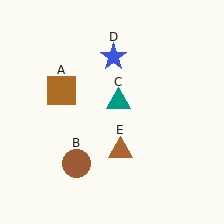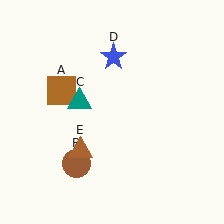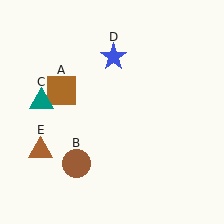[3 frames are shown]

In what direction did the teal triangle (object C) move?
The teal triangle (object C) moved left.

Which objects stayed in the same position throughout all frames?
Brown square (object A) and brown circle (object B) and blue star (object D) remained stationary.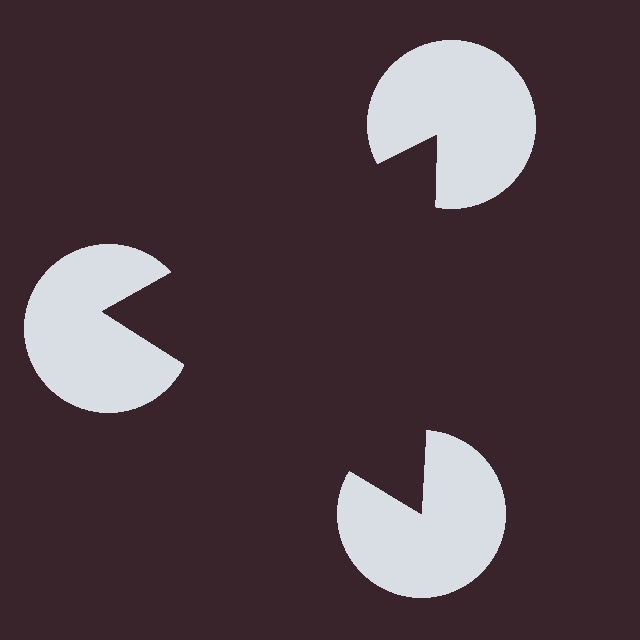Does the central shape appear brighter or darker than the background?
It typically appears slightly darker than the background, even though no actual brightness change is drawn.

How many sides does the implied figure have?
3 sides.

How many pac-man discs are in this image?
There are 3 — one at each vertex of the illusory triangle.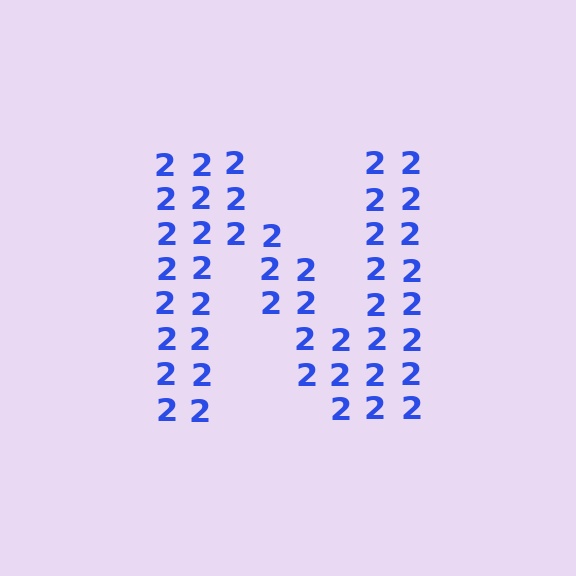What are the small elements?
The small elements are digit 2's.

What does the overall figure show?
The overall figure shows the letter N.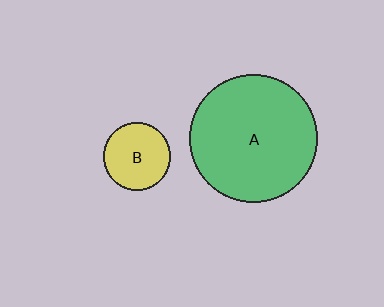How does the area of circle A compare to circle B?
Approximately 3.6 times.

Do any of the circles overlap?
No, none of the circles overlap.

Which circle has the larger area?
Circle A (green).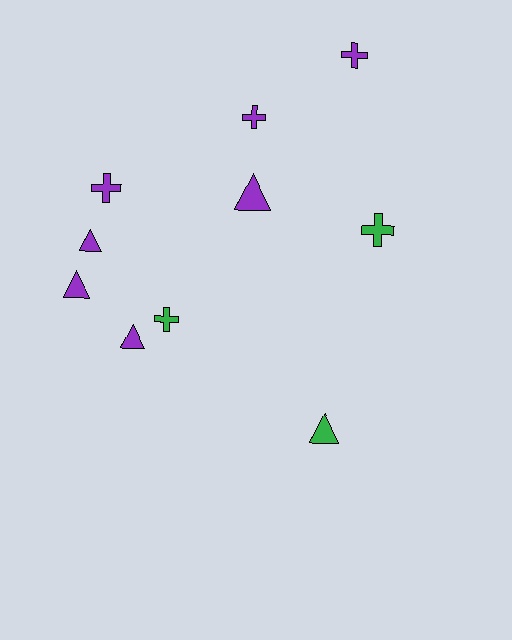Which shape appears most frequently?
Triangle, with 5 objects.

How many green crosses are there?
There are 2 green crosses.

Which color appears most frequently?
Purple, with 7 objects.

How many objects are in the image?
There are 10 objects.